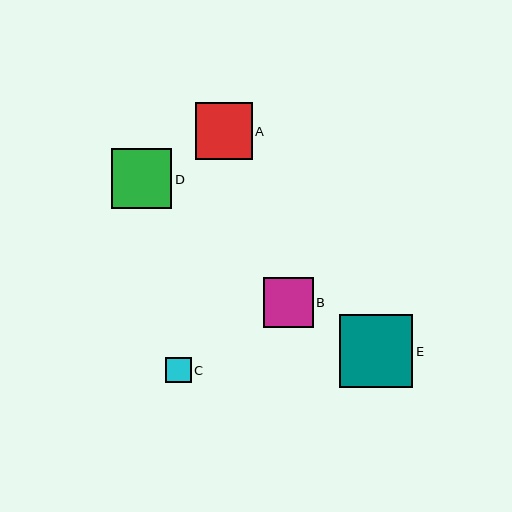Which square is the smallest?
Square C is the smallest with a size of approximately 26 pixels.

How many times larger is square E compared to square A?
Square E is approximately 1.3 times the size of square A.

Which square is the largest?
Square E is the largest with a size of approximately 73 pixels.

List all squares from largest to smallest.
From largest to smallest: E, D, A, B, C.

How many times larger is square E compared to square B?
Square E is approximately 1.5 times the size of square B.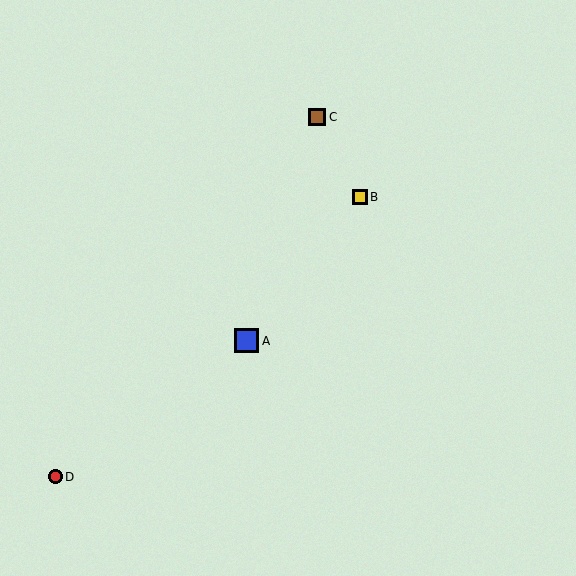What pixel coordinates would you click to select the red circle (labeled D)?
Click at (55, 477) to select the red circle D.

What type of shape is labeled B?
Shape B is a yellow square.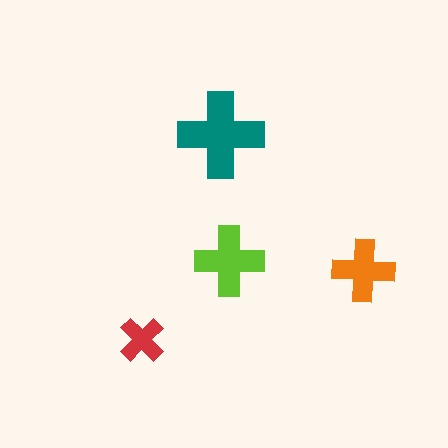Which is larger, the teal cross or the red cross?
The teal one.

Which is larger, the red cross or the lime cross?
The lime one.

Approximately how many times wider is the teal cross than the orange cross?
About 1.5 times wider.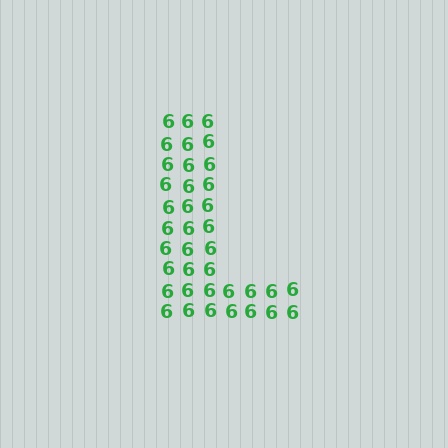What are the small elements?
The small elements are digit 6's.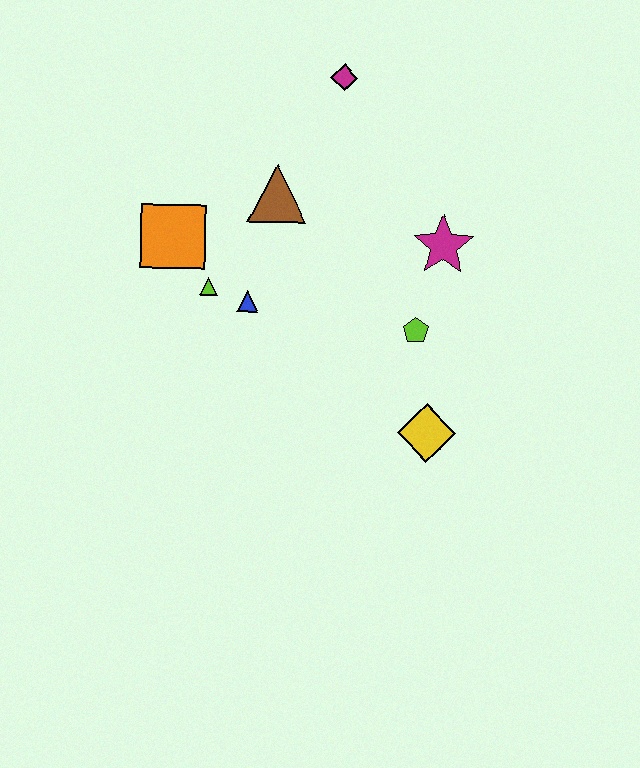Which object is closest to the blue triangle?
The lime triangle is closest to the blue triangle.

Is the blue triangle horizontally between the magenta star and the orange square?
Yes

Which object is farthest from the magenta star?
The orange square is farthest from the magenta star.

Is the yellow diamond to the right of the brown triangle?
Yes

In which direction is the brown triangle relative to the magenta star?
The brown triangle is to the left of the magenta star.